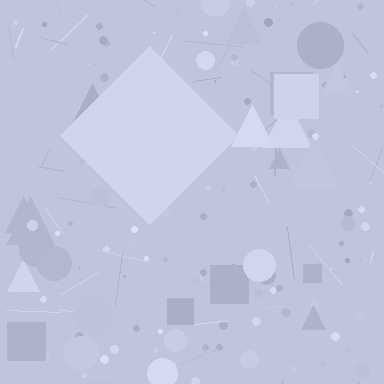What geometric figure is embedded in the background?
A diamond is embedded in the background.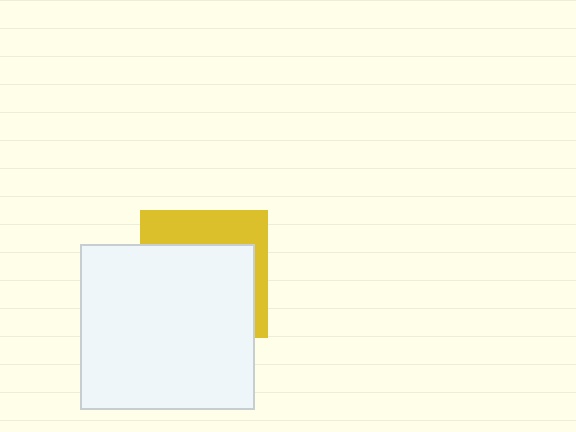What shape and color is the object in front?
The object in front is a white rectangle.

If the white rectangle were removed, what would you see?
You would see the complete yellow square.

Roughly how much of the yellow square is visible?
A small part of it is visible (roughly 33%).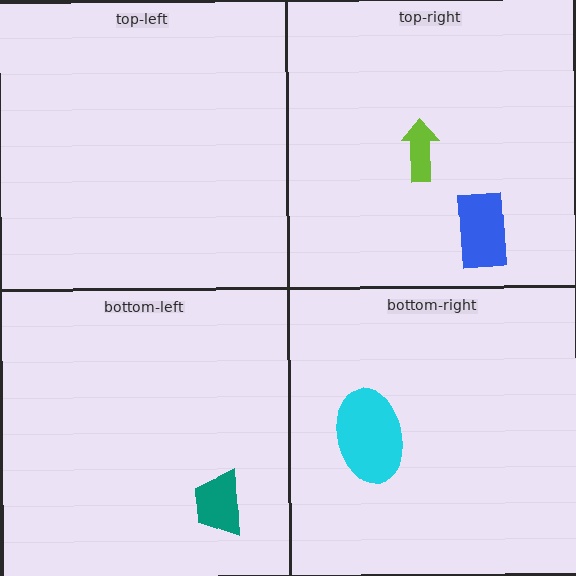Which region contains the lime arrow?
The top-right region.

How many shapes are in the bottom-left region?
1.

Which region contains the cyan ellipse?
The bottom-right region.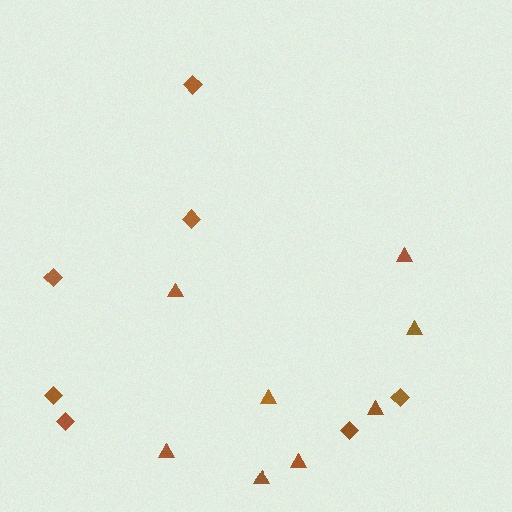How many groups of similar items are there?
There are 2 groups: one group of diamonds (7) and one group of triangles (8).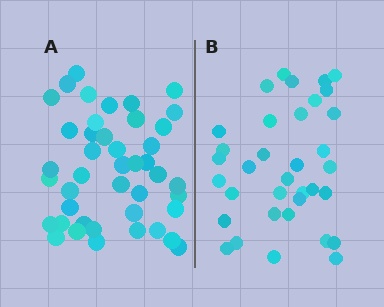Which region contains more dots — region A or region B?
Region A (the left region) has more dots.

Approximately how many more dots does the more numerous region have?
Region A has roughly 8 or so more dots than region B.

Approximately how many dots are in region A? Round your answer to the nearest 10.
About 40 dots. (The exact count is 43, which rounds to 40.)